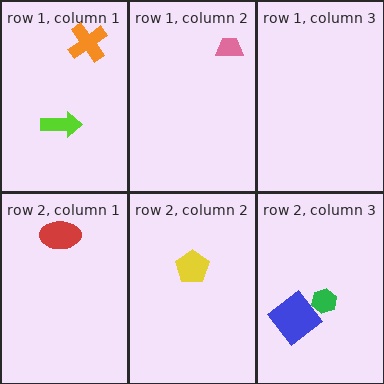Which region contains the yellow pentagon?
The row 2, column 2 region.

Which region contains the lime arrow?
The row 1, column 1 region.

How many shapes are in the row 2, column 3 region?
2.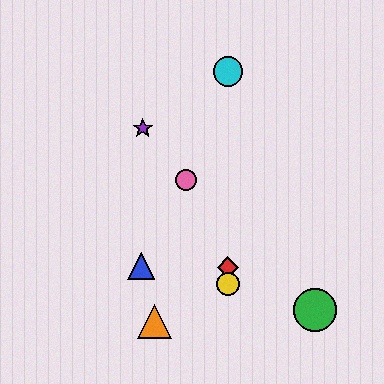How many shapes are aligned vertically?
3 shapes (the red diamond, the yellow circle, the cyan circle) are aligned vertically.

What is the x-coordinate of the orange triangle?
The orange triangle is at x≈155.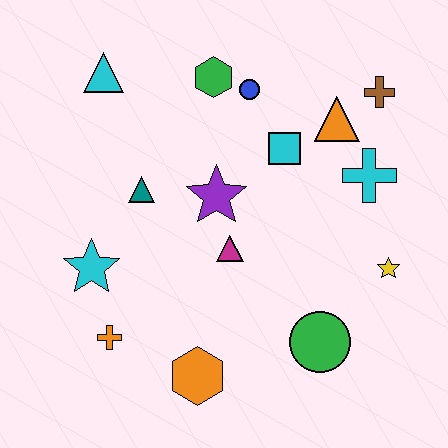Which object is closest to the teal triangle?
The purple star is closest to the teal triangle.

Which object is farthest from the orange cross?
The brown cross is farthest from the orange cross.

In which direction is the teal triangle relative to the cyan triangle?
The teal triangle is below the cyan triangle.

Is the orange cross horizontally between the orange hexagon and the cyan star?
Yes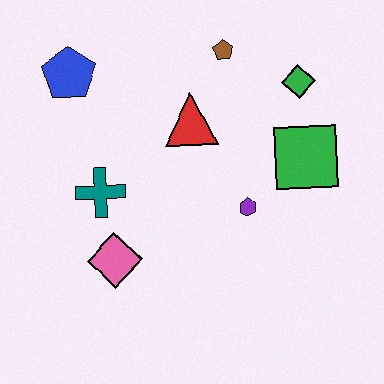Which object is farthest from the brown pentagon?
The pink diamond is farthest from the brown pentagon.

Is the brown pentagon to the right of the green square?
No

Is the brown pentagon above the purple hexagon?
Yes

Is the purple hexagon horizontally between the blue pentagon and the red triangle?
No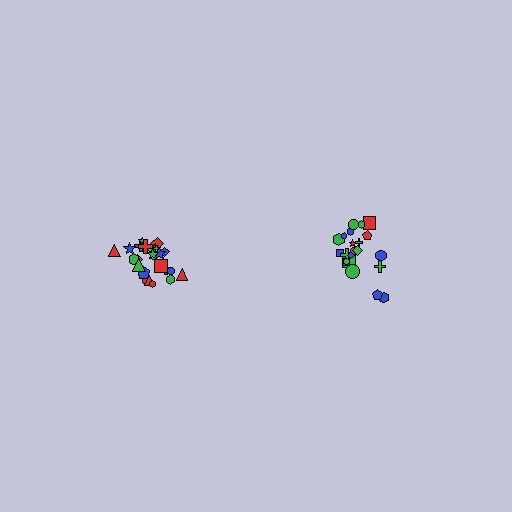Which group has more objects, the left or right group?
The left group.